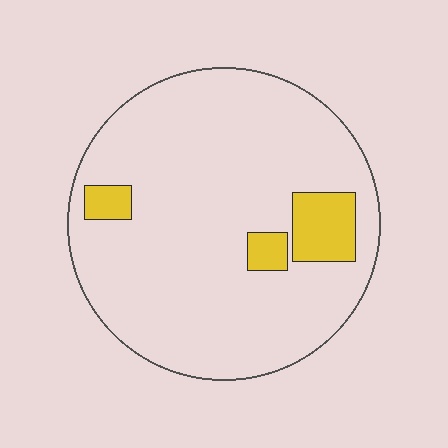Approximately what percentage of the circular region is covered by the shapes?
Approximately 10%.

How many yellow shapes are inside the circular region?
3.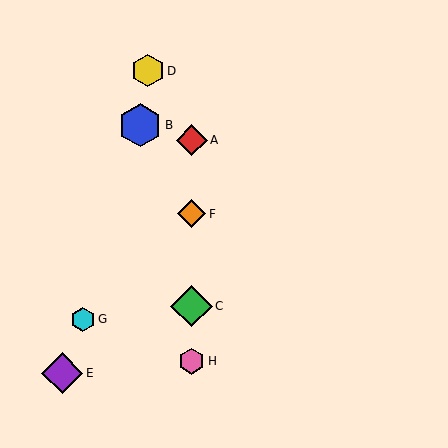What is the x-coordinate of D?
Object D is at x≈148.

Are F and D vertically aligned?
No, F is at x≈192 and D is at x≈148.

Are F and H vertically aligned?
Yes, both are at x≈192.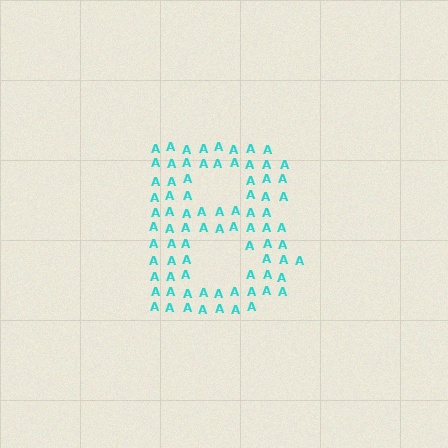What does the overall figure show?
The overall figure shows the letter B.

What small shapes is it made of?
It is made of small letter A's.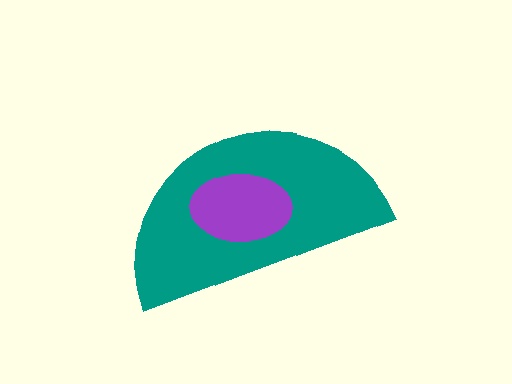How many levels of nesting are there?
2.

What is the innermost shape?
The purple ellipse.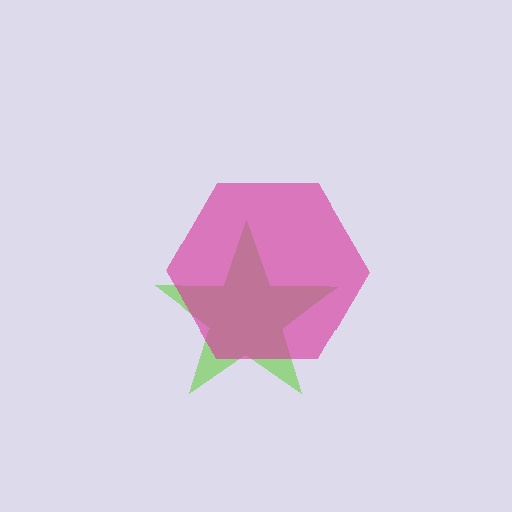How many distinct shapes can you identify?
There are 2 distinct shapes: a lime star, a magenta hexagon.